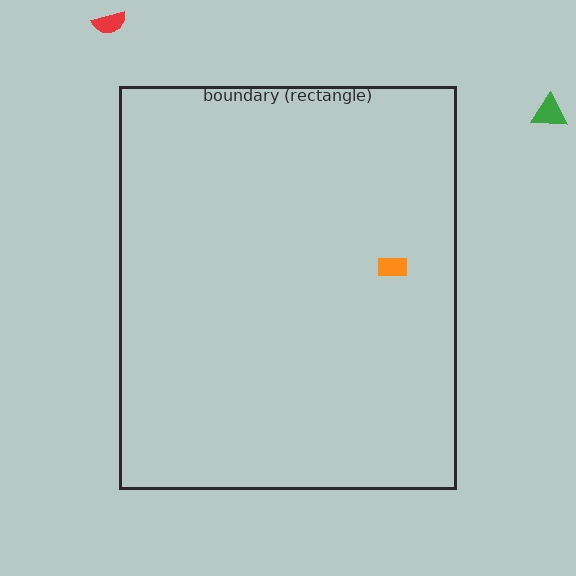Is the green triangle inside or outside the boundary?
Outside.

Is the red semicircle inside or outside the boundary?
Outside.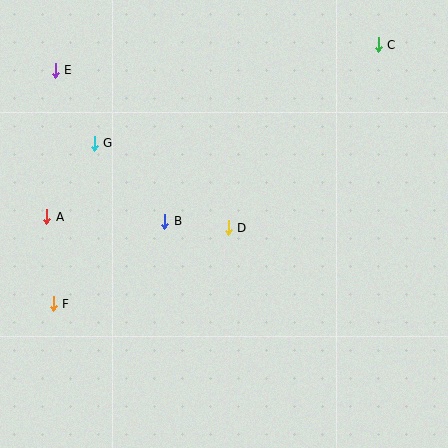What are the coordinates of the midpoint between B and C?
The midpoint between B and C is at (271, 133).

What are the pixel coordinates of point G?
Point G is at (94, 143).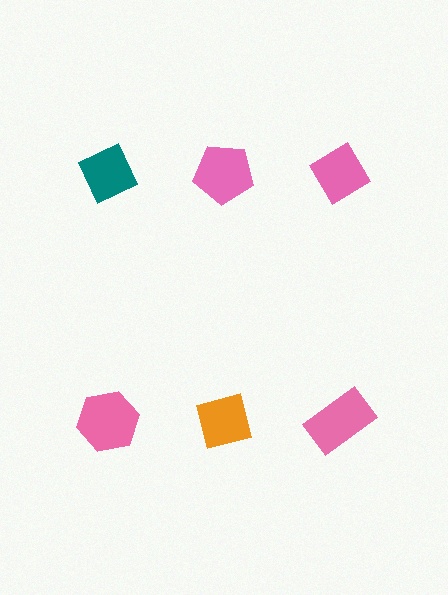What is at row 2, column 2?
An orange square.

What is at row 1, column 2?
A pink pentagon.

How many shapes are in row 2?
3 shapes.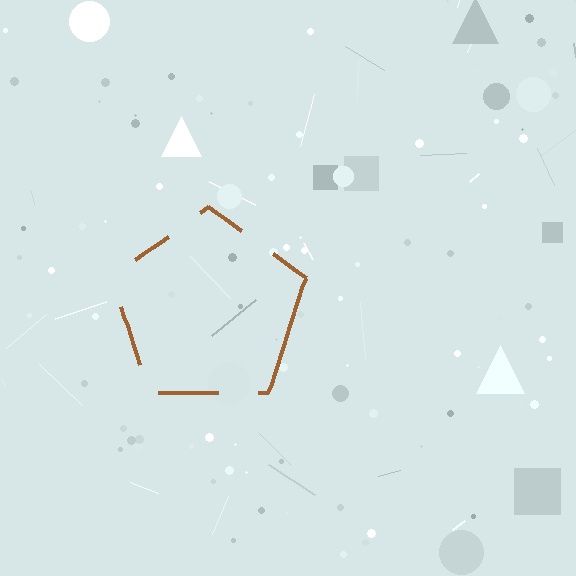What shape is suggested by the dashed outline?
The dashed outline suggests a pentagon.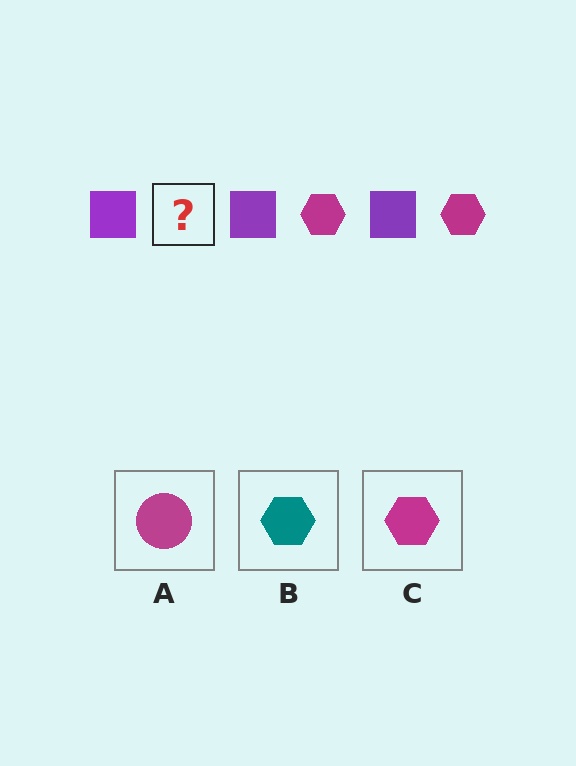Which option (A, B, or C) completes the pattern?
C.